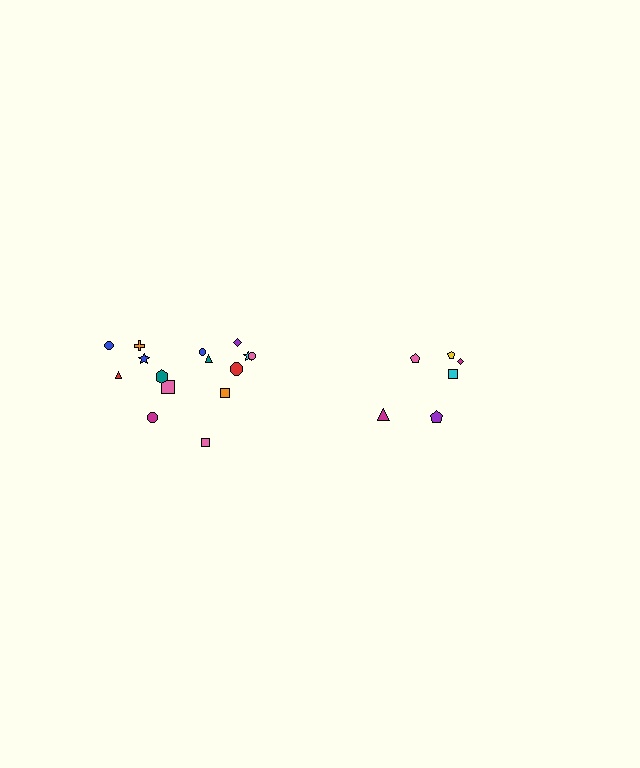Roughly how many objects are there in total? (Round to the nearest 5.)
Roughly 20 objects in total.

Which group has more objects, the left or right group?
The left group.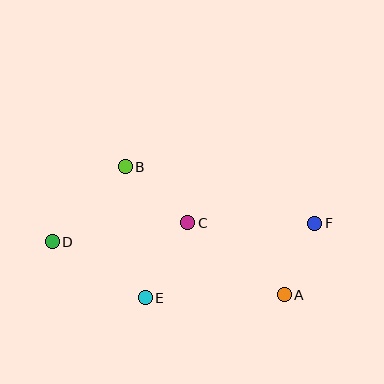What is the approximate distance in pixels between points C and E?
The distance between C and E is approximately 86 pixels.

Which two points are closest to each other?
Points A and F are closest to each other.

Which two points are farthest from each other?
Points D and F are farthest from each other.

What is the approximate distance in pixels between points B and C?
The distance between B and C is approximately 84 pixels.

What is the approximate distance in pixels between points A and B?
The distance between A and B is approximately 204 pixels.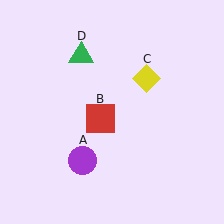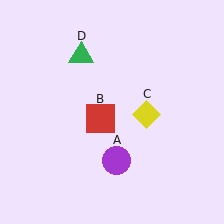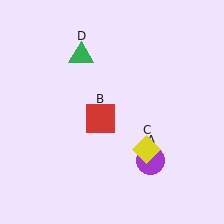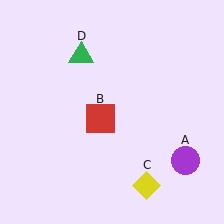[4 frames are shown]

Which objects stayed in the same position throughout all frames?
Red square (object B) and green triangle (object D) remained stationary.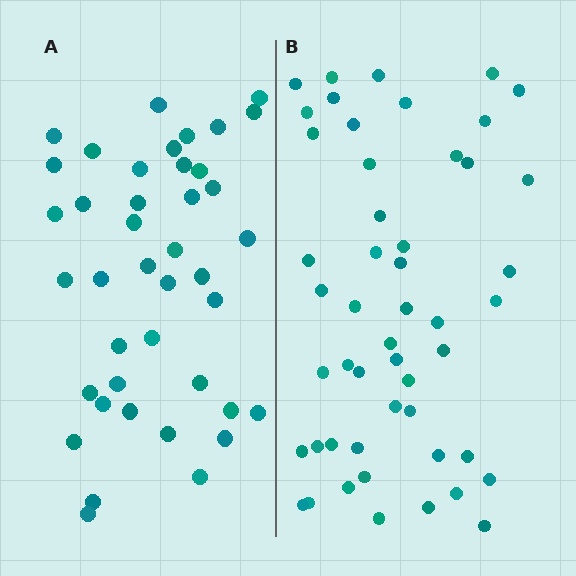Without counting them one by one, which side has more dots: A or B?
Region B (the right region) has more dots.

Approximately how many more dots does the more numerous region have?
Region B has roughly 8 or so more dots than region A.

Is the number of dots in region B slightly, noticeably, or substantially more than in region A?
Region B has only slightly more — the two regions are fairly close. The ratio is roughly 1.2 to 1.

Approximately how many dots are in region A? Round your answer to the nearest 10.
About 40 dots. (The exact count is 41, which rounds to 40.)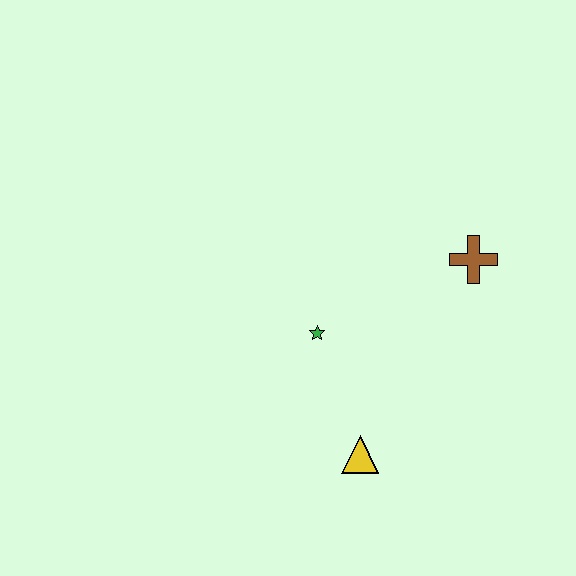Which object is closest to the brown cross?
The green star is closest to the brown cross.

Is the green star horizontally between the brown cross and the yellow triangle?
No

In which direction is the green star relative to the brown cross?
The green star is to the left of the brown cross.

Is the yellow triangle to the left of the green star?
No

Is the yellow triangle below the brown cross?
Yes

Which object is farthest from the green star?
The brown cross is farthest from the green star.